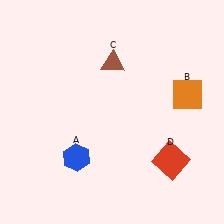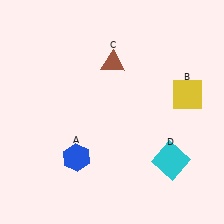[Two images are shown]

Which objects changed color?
B changed from orange to yellow. D changed from red to cyan.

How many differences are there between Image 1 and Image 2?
There are 2 differences between the two images.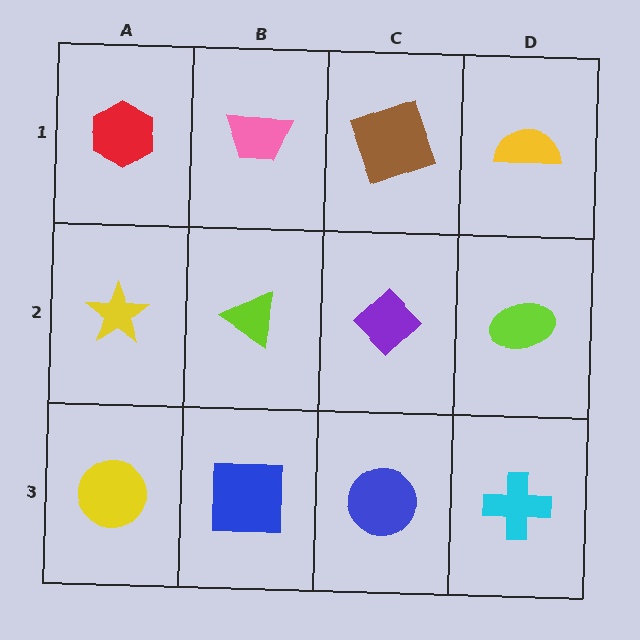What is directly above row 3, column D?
A lime ellipse.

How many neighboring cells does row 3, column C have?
3.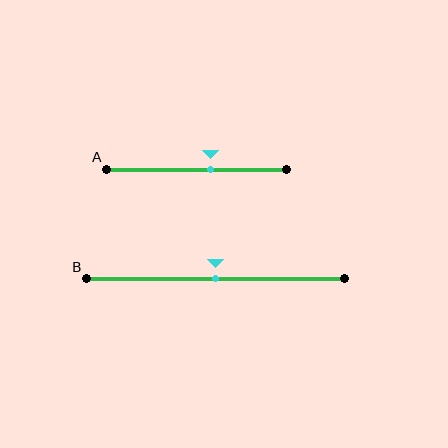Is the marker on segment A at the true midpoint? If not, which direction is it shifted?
No, the marker on segment A is shifted to the right by about 7% of the segment length.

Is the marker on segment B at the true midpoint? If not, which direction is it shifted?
Yes, the marker on segment B is at the true midpoint.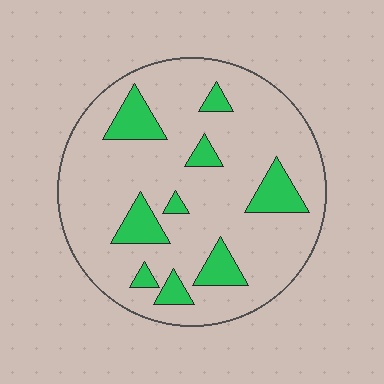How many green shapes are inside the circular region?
9.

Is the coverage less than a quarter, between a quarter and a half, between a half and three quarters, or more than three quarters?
Less than a quarter.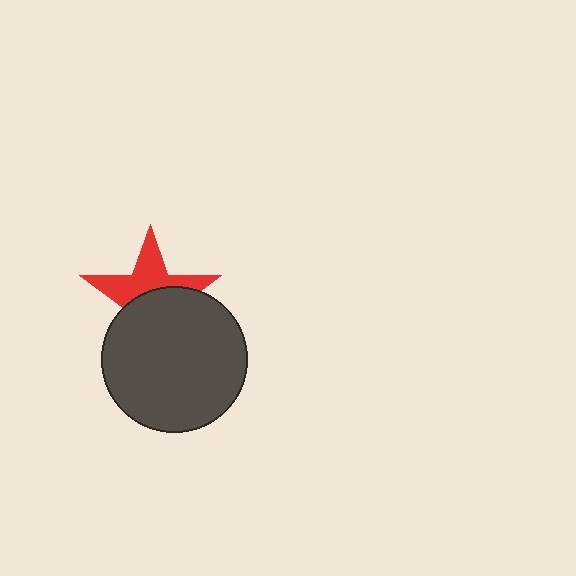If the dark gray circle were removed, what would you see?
You would see the complete red star.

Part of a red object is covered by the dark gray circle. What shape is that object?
It is a star.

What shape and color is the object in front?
The object in front is a dark gray circle.